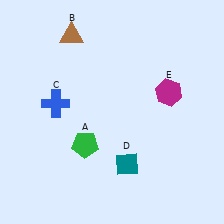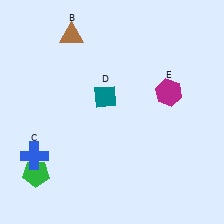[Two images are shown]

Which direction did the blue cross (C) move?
The blue cross (C) moved down.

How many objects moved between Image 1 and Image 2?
3 objects moved between the two images.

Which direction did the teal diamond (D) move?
The teal diamond (D) moved up.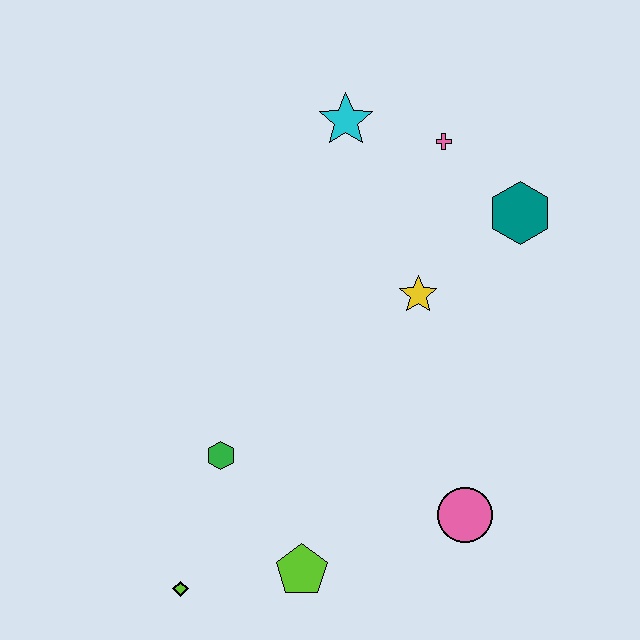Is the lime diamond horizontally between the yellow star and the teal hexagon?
No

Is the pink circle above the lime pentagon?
Yes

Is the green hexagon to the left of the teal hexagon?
Yes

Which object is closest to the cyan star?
The pink cross is closest to the cyan star.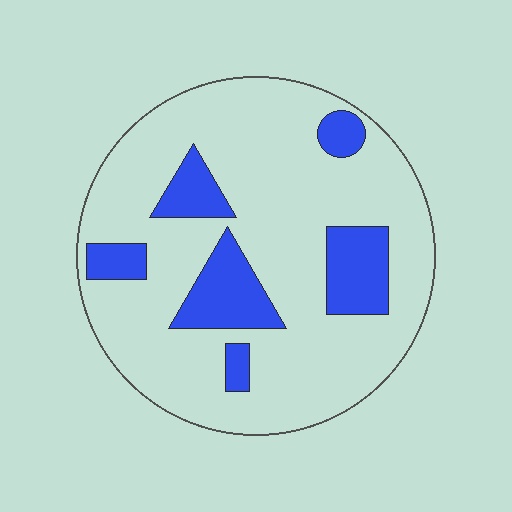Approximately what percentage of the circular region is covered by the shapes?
Approximately 20%.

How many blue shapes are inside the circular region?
6.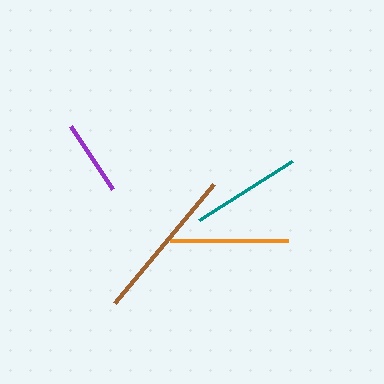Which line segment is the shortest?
The purple line is the shortest at approximately 75 pixels.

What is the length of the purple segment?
The purple segment is approximately 75 pixels long.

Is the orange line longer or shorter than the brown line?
The brown line is longer than the orange line.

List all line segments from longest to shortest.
From longest to shortest: brown, orange, teal, purple.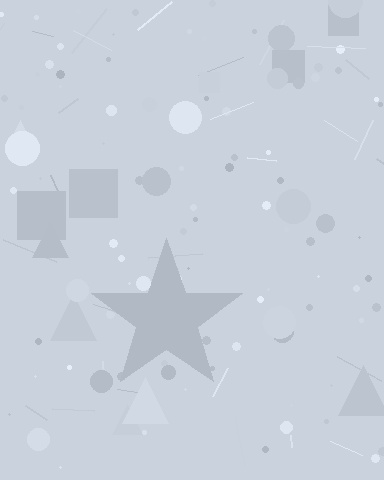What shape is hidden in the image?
A star is hidden in the image.